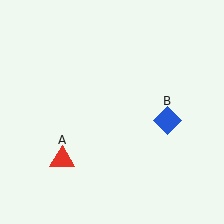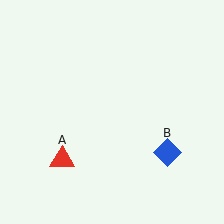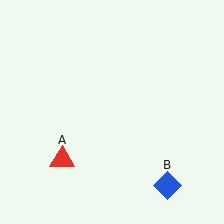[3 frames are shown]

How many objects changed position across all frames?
1 object changed position: blue diamond (object B).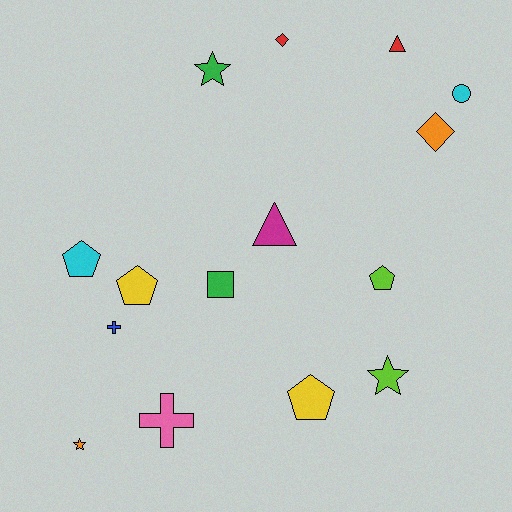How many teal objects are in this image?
There are no teal objects.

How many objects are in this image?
There are 15 objects.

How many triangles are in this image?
There are 2 triangles.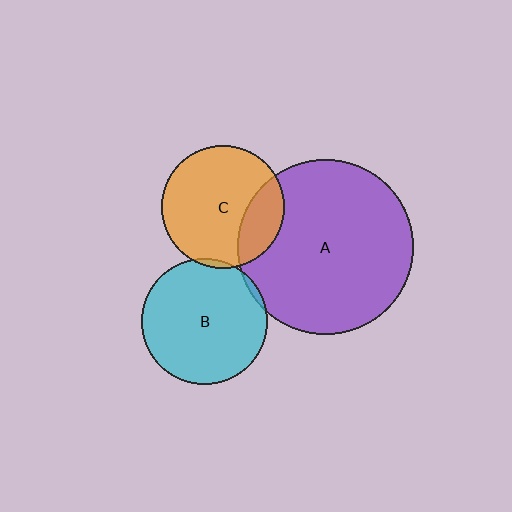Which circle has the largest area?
Circle A (purple).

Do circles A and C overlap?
Yes.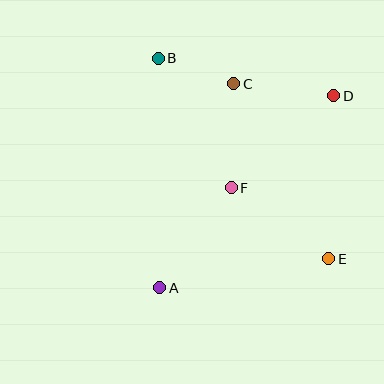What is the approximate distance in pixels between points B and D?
The distance between B and D is approximately 180 pixels.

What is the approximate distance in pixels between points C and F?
The distance between C and F is approximately 104 pixels.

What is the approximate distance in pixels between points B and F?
The distance between B and F is approximately 149 pixels.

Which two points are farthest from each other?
Points B and E are farthest from each other.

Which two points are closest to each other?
Points B and C are closest to each other.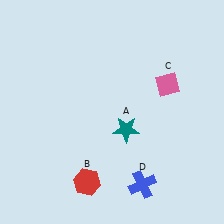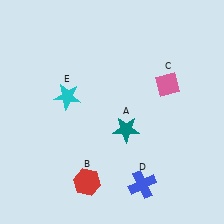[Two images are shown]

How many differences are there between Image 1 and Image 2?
There is 1 difference between the two images.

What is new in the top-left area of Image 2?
A cyan star (E) was added in the top-left area of Image 2.